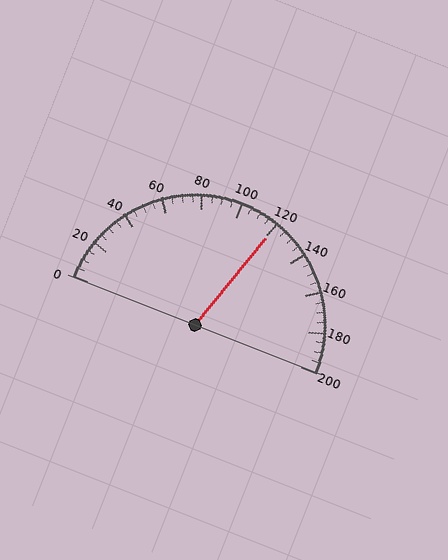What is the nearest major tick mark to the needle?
The nearest major tick mark is 120.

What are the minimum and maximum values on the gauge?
The gauge ranges from 0 to 200.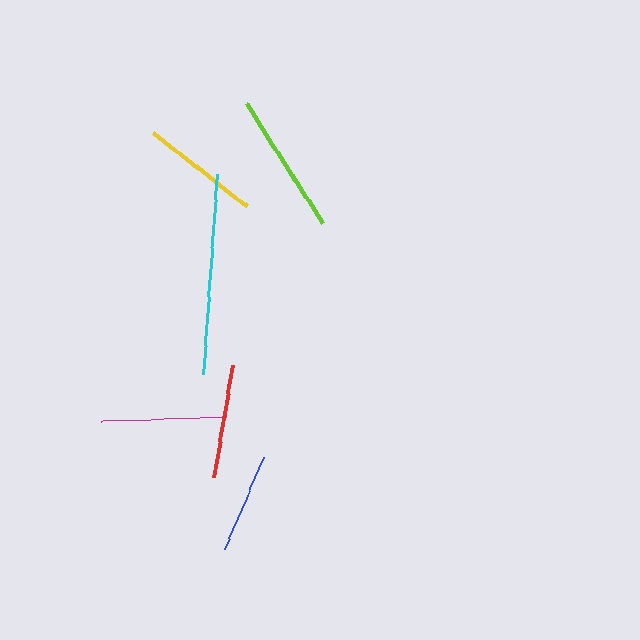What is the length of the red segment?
The red segment is approximately 115 pixels long.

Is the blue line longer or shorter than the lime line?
The lime line is longer than the blue line.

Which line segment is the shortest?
The blue line is the shortest at approximately 99 pixels.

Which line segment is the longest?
The cyan line is the longest at approximately 200 pixels.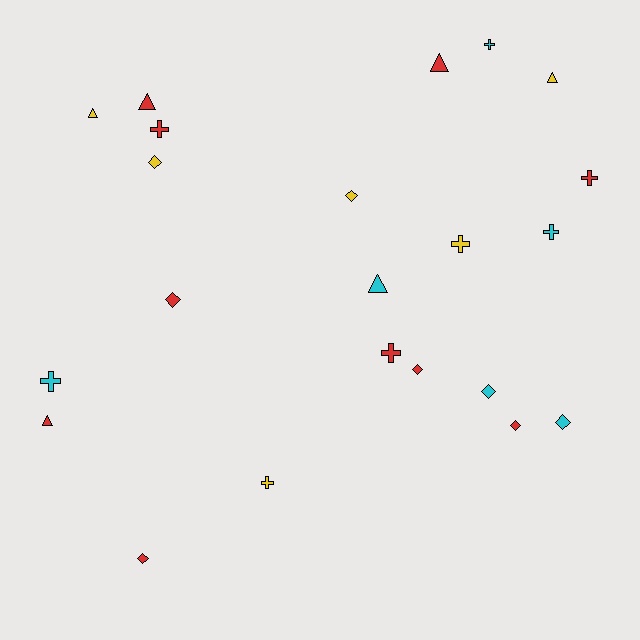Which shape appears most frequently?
Cross, with 8 objects.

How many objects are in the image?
There are 22 objects.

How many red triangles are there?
There are 3 red triangles.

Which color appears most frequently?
Red, with 10 objects.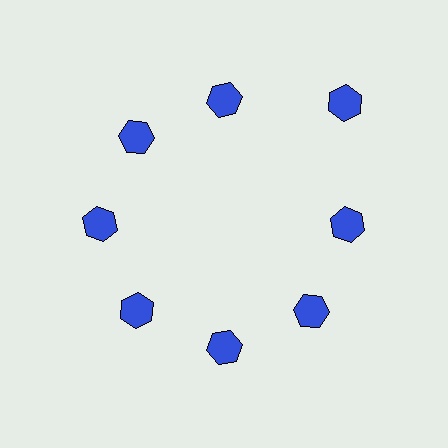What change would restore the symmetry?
The symmetry would be restored by moving it inward, back onto the ring so that all 8 hexagons sit at equal angles and equal distance from the center.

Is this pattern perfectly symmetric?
No. The 8 blue hexagons are arranged in a ring, but one element near the 2 o'clock position is pushed outward from the center, breaking the 8-fold rotational symmetry.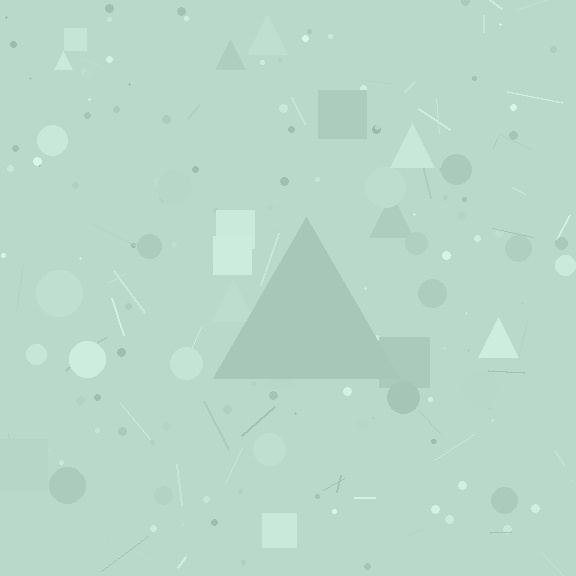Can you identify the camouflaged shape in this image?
The camouflaged shape is a triangle.